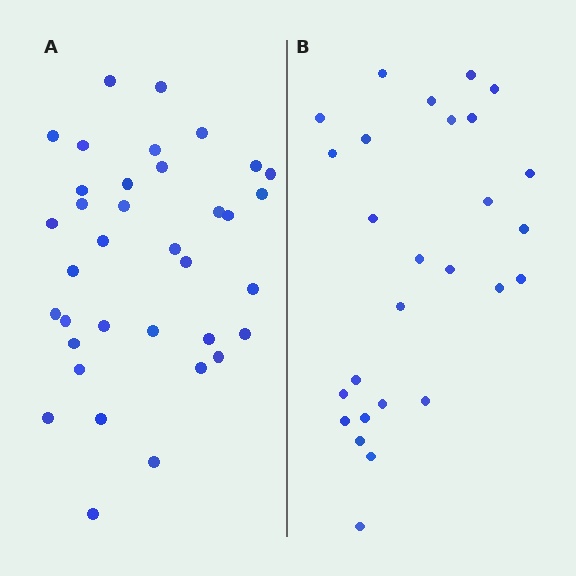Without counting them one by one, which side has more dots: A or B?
Region A (the left region) has more dots.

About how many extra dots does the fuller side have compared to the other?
Region A has roughly 8 or so more dots than region B.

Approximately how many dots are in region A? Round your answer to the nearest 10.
About 40 dots. (The exact count is 36, which rounds to 40.)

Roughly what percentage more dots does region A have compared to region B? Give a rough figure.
About 35% more.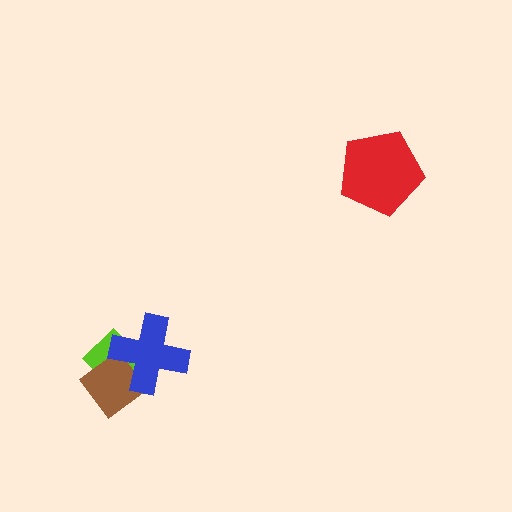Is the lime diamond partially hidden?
Yes, it is partially covered by another shape.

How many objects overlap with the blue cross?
2 objects overlap with the blue cross.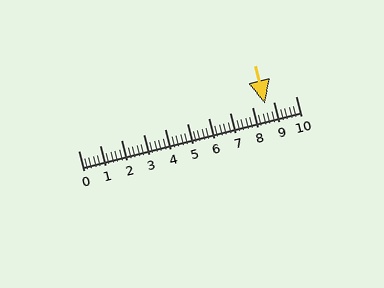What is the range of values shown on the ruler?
The ruler shows values from 0 to 10.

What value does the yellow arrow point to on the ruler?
The yellow arrow points to approximately 8.6.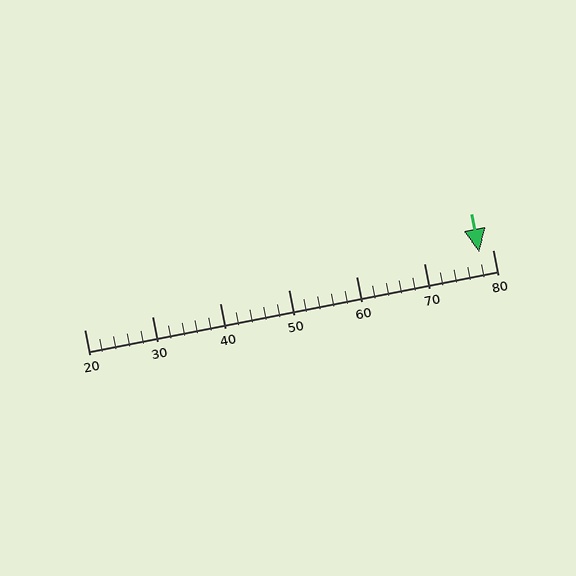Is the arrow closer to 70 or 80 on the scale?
The arrow is closer to 80.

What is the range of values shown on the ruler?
The ruler shows values from 20 to 80.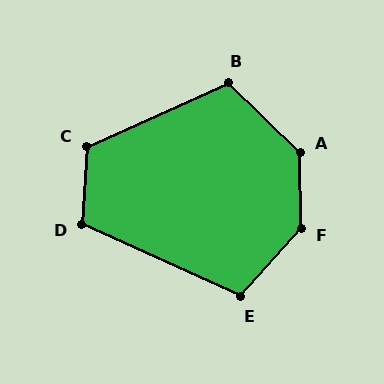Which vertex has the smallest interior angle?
E, at approximately 108 degrees.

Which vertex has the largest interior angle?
F, at approximately 137 degrees.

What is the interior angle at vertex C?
Approximately 117 degrees (obtuse).